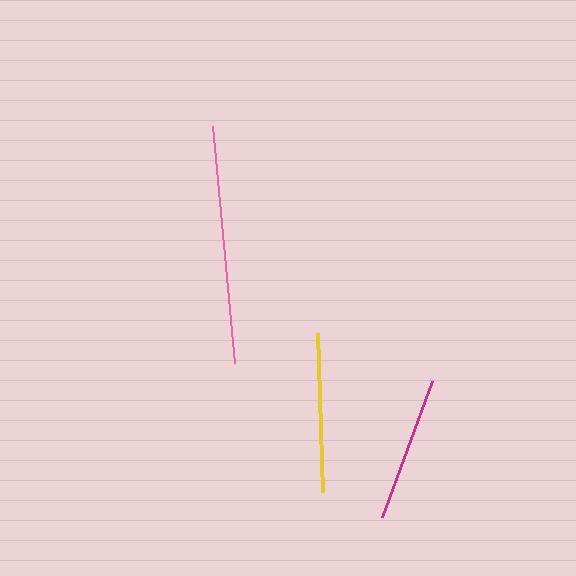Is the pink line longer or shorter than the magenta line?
The pink line is longer than the magenta line.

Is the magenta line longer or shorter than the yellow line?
The yellow line is longer than the magenta line.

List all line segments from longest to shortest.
From longest to shortest: pink, yellow, magenta.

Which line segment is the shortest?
The magenta line is the shortest at approximately 145 pixels.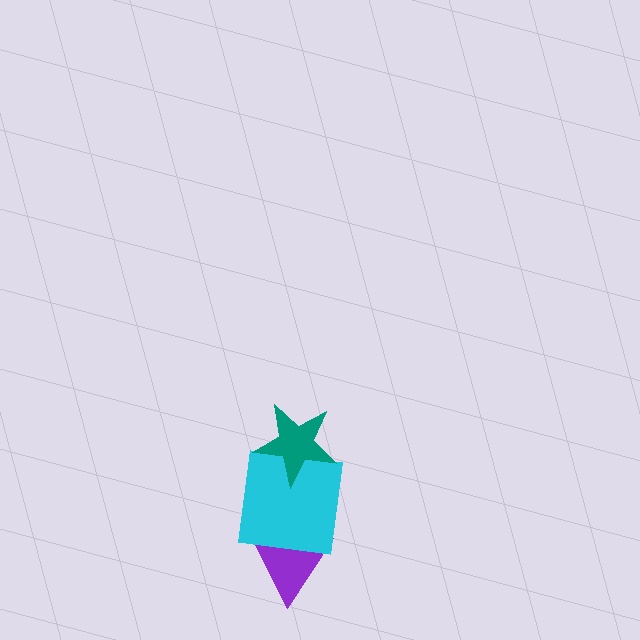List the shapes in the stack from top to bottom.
From top to bottom: the teal star, the cyan square, the purple triangle.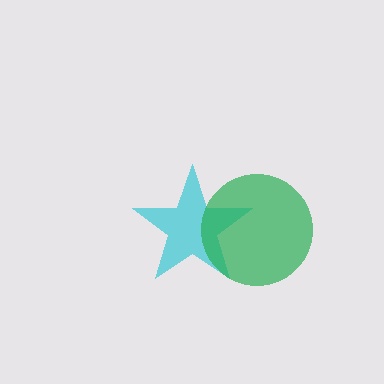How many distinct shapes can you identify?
There are 2 distinct shapes: a cyan star, a green circle.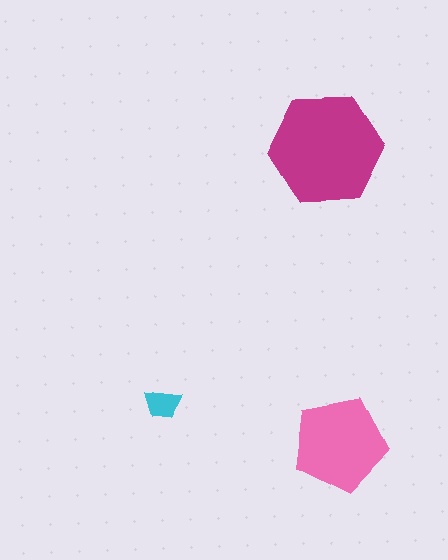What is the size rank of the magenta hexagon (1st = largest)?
1st.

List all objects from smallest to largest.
The cyan trapezoid, the pink pentagon, the magenta hexagon.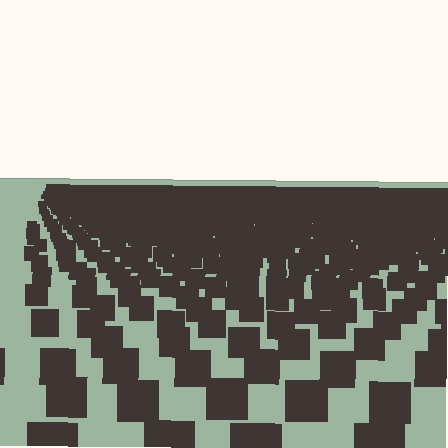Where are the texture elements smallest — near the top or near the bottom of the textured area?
Near the top.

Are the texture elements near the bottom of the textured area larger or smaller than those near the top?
Larger. Near the bottom, elements are closer to the viewer and appear at a bigger on-screen size.